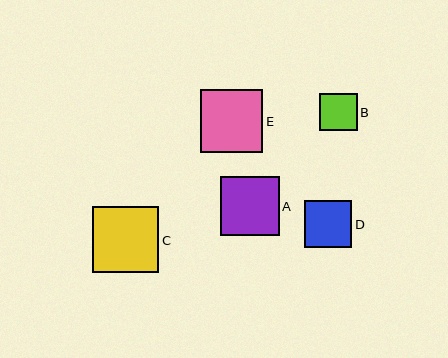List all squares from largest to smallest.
From largest to smallest: C, E, A, D, B.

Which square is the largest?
Square C is the largest with a size of approximately 66 pixels.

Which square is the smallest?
Square B is the smallest with a size of approximately 38 pixels.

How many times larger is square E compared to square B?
Square E is approximately 1.7 times the size of square B.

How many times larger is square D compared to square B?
Square D is approximately 1.2 times the size of square B.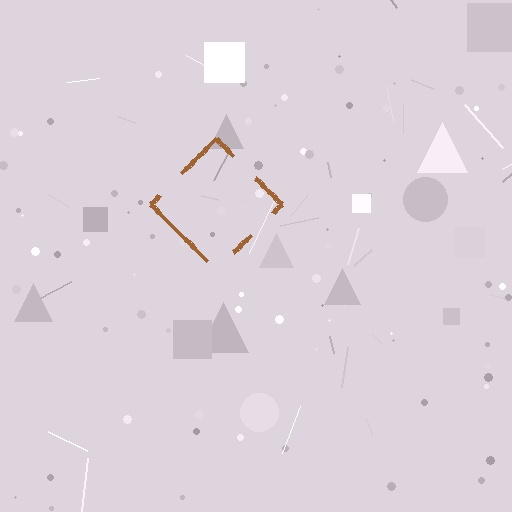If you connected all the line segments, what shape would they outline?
They would outline a diamond.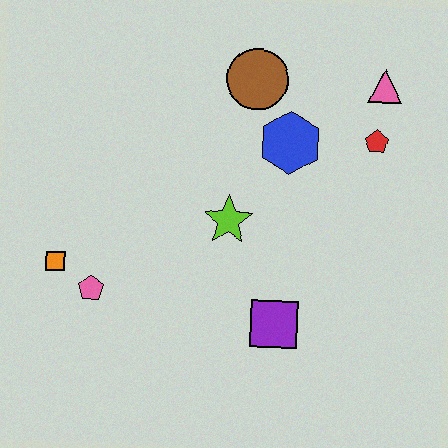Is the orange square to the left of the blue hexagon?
Yes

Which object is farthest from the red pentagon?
The orange square is farthest from the red pentagon.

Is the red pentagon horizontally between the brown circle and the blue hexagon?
No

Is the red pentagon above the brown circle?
No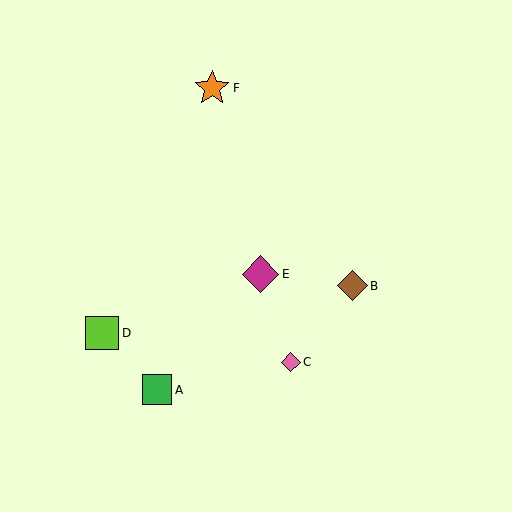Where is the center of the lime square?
The center of the lime square is at (102, 333).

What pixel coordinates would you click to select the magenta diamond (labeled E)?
Click at (261, 274) to select the magenta diamond E.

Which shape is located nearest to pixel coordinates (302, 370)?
The pink diamond (labeled C) at (291, 362) is nearest to that location.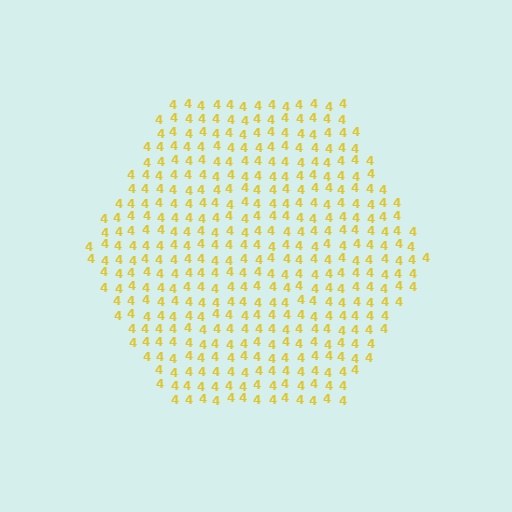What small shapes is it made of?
It is made of small digit 4's.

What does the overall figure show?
The overall figure shows a hexagon.